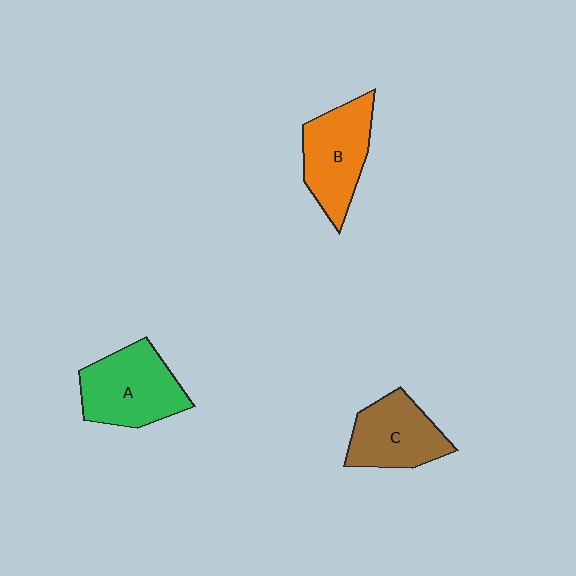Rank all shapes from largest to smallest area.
From largest to smallest: A (green), B (orange), C (brown).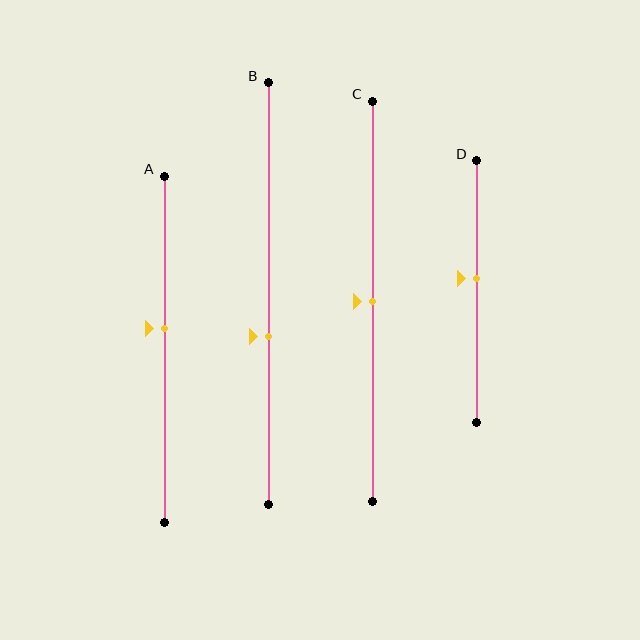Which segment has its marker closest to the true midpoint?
Segment C has its marker closest to the true midpoint.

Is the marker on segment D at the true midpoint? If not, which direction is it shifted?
No, the marker on segment D is shifted upward by about 5% of the segment length.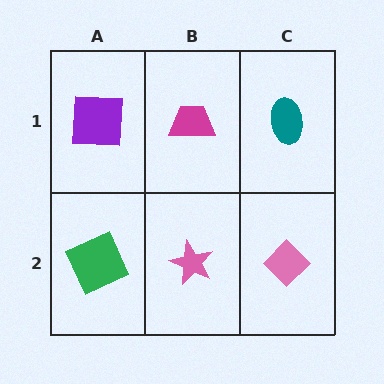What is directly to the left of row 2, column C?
A pink star.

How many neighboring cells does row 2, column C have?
2.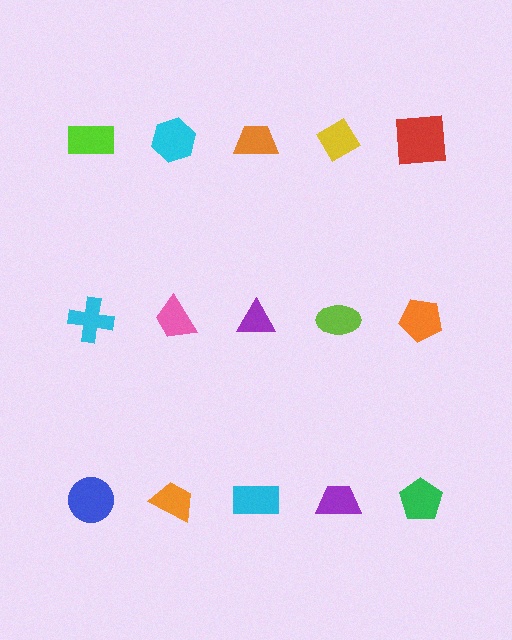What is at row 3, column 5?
A green pentagon.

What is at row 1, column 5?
A red square.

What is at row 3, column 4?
A purple trapezoid.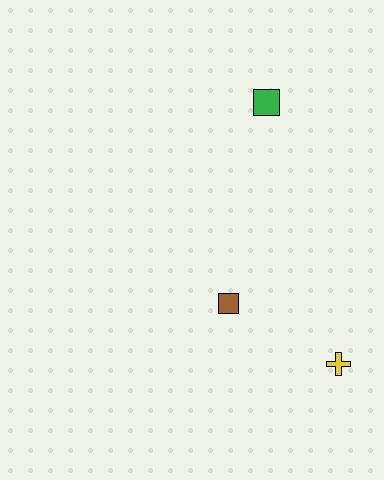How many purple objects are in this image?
There are no purple objects.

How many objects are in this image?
There are 3 objects.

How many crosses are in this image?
There is 1 cross.